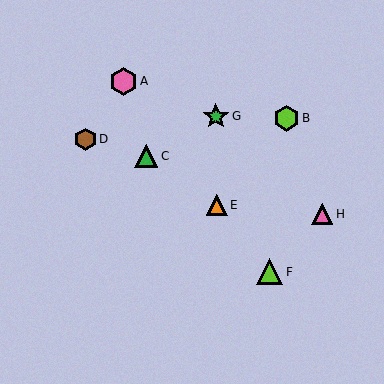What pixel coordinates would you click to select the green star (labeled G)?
Click at (216, 116) to select the green star G.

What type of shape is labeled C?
Shape C is a green triangle.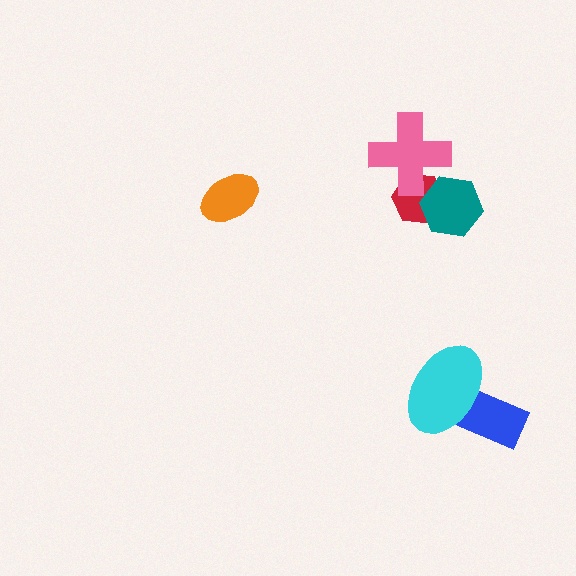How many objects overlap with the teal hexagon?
1 object overlaps with the teal hexagon.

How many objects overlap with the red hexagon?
2 objects overlap with the red hexagon.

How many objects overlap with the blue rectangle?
1 object overlaps with the blue rectangle.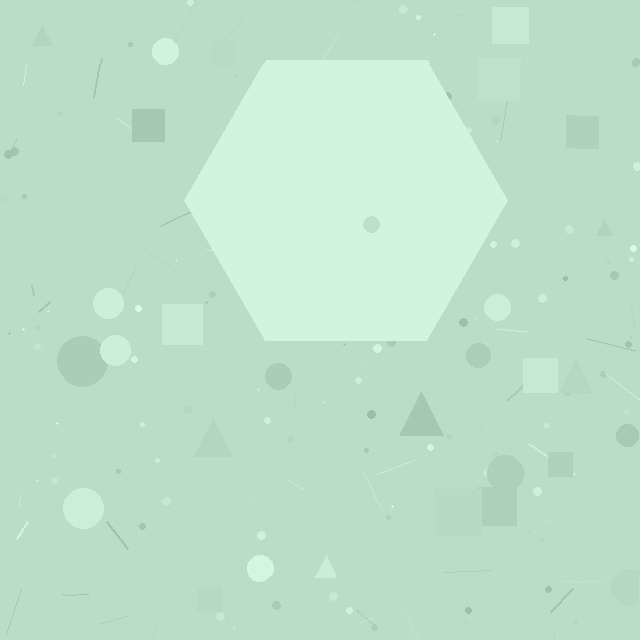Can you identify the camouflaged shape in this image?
The camouflaged shape is a hexagon.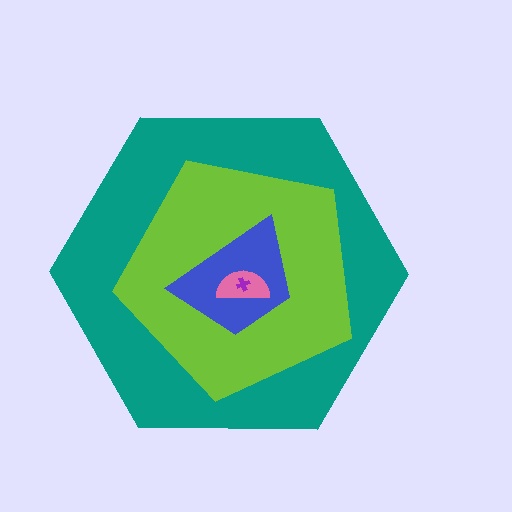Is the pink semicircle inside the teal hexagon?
Yes.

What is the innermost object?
The purple cross.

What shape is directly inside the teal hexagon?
The lime pentagon.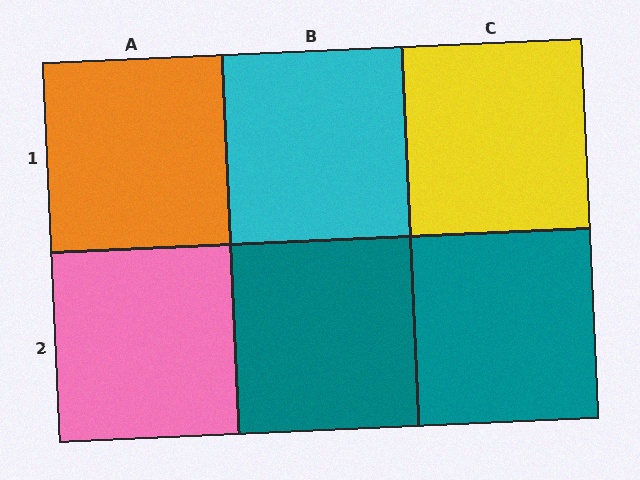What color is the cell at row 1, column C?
Yellow.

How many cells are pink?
1 cell is pink.